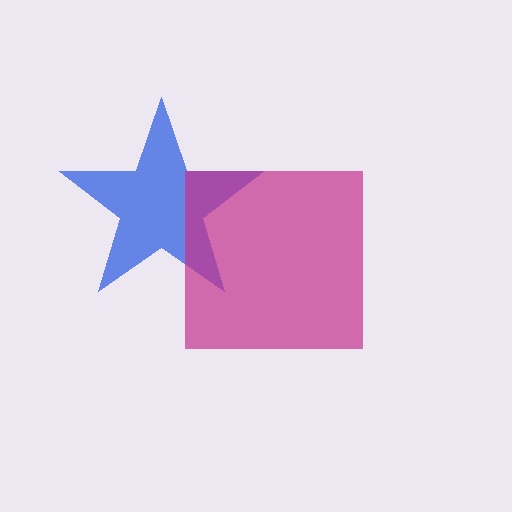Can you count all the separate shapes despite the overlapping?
Yes, there are 2 separate shapes.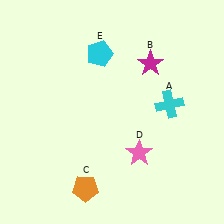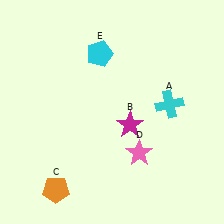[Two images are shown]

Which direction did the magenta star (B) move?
The magenta star (B) moved down.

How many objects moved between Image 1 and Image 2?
2 objects moved between the two images.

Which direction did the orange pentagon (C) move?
The orange pentagon (C) moved left.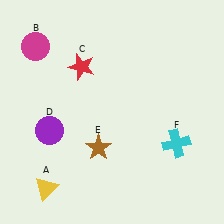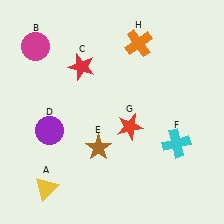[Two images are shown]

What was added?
A red star (G), an orange cross (H) were added in Image 2.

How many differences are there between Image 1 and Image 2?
There are 2 differences between the two images.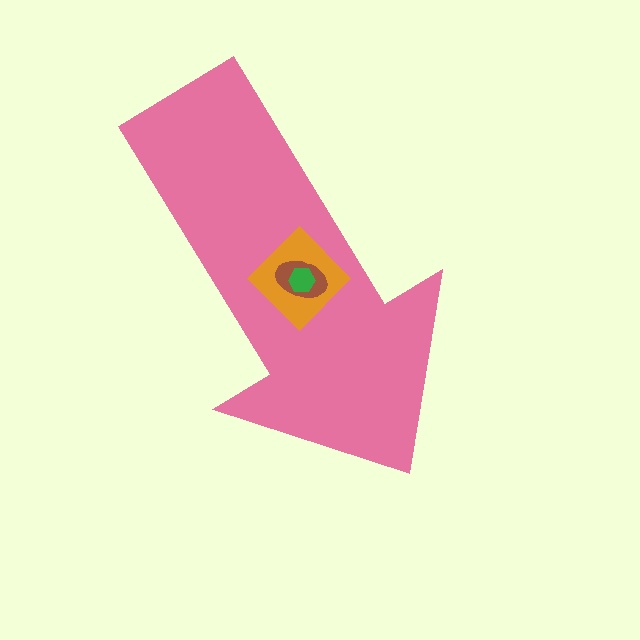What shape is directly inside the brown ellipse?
The green hexagon.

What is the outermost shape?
The pink arrow.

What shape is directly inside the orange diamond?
The brown ellipse.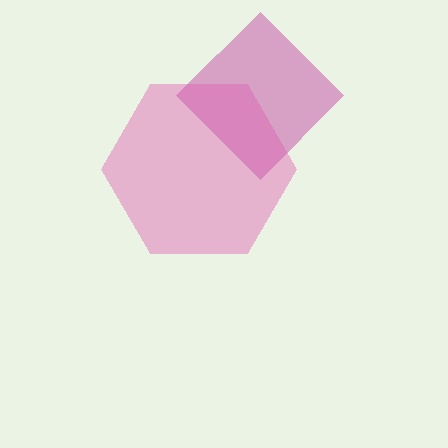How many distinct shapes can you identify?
There are 2 distinct shapes: a magenta diamond, a pink hexagon.